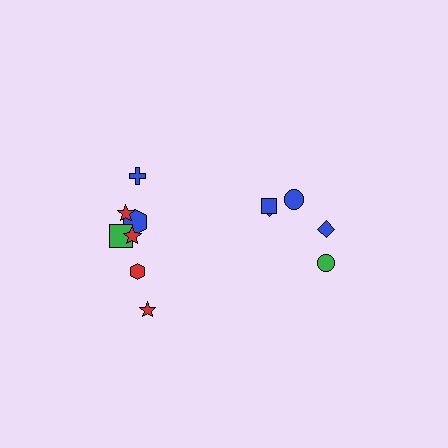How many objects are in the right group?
There are 5 objects.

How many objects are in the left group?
There are 7 objects.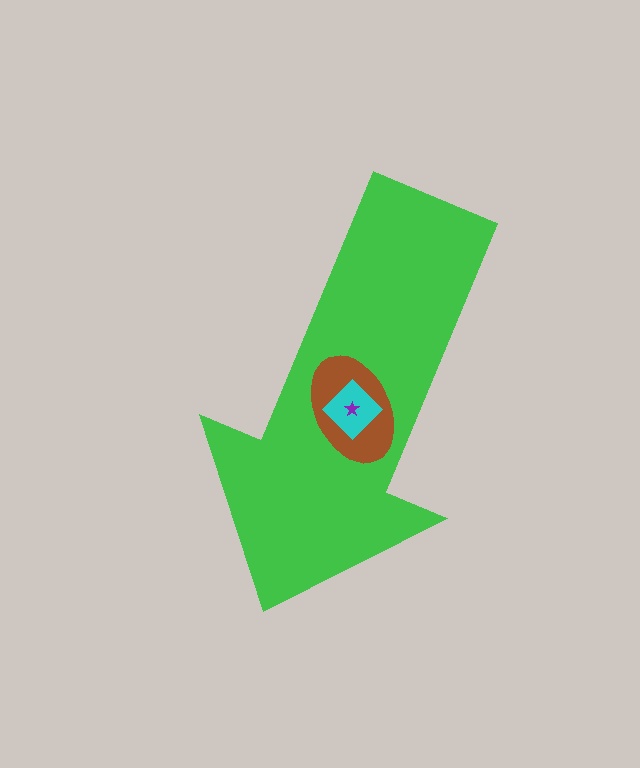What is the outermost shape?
The green arrow.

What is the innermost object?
The purple star.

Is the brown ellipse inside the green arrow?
Yes.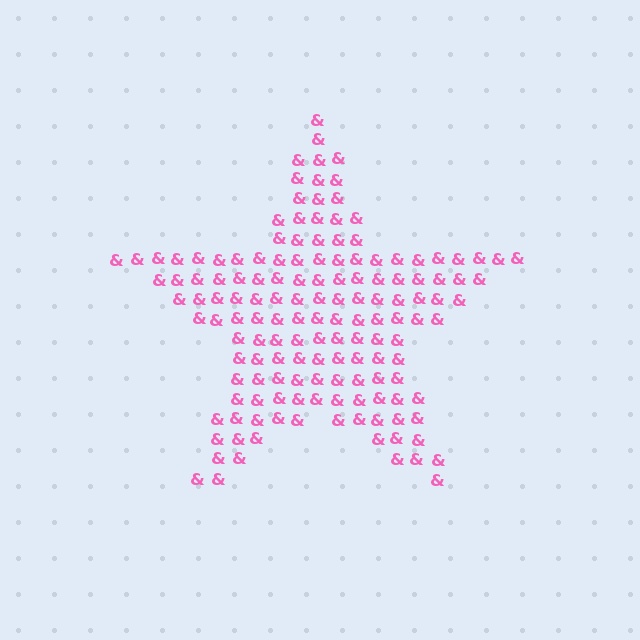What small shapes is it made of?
It is made of small ampersands.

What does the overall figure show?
The overall figure shows a star.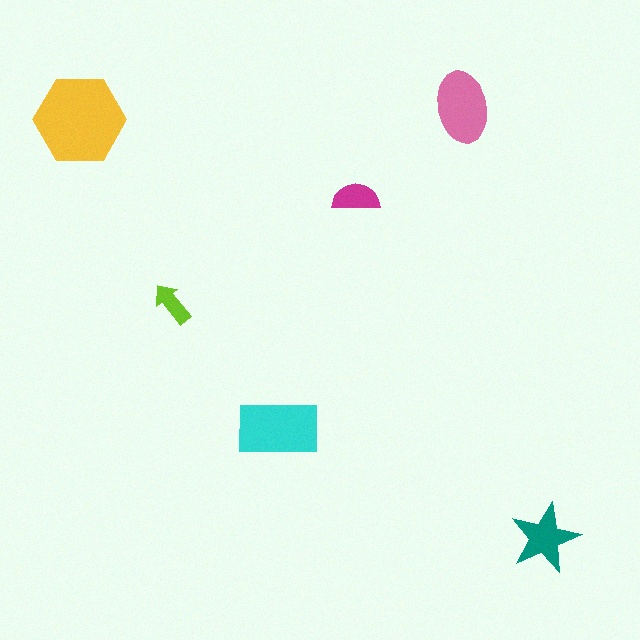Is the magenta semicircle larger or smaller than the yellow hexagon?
Smaller.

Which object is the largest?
The yellow hexagon.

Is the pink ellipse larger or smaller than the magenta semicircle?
Larger.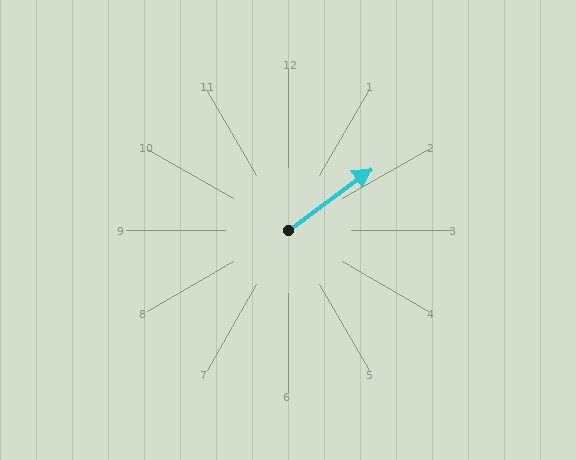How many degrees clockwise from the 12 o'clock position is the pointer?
Approximately 54 degrees.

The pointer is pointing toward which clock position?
Roughly 2 o'clock.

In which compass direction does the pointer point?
Northeast.